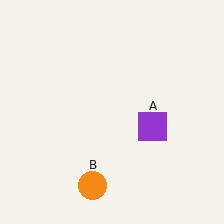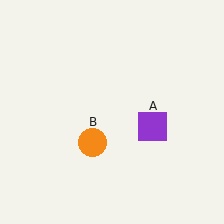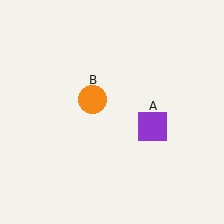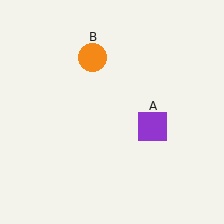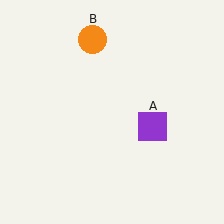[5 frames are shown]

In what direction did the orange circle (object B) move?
The orange circle (object B) moved up.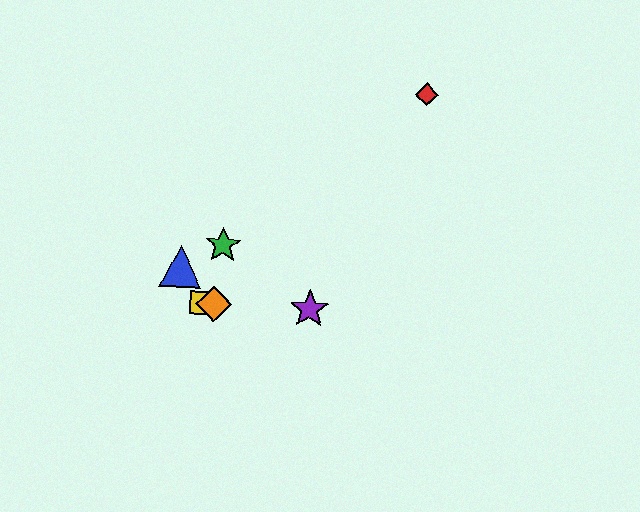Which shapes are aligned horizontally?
The yellow square, the purple star, the orange diamond are aligned horizontally.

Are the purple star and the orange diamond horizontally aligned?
Yes, both are at y≈309.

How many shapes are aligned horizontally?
3 shapes (the yellow square, the purple star, the orange diamond) are aligned horizontally.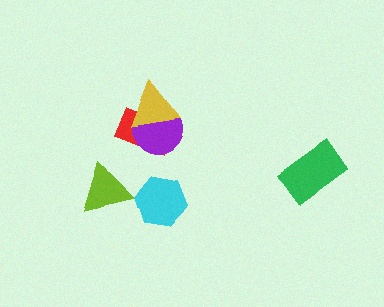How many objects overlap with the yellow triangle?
2 objects overlap with the yellow triangle.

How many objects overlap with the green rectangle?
0 objects overlap with the green rectangle.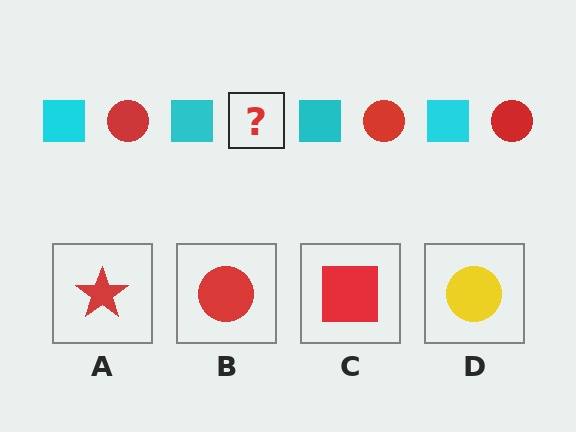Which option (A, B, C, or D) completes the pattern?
B.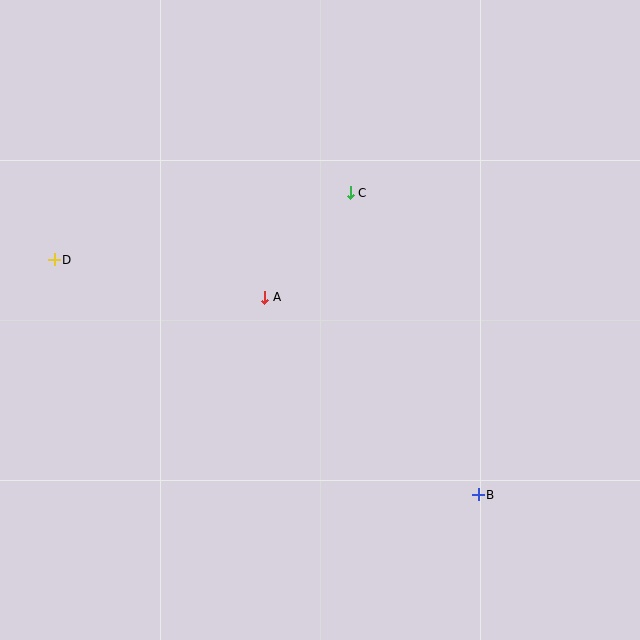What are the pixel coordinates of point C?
Point C is at (350, 193).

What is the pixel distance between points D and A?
The distance between D and A is 214 pixels.